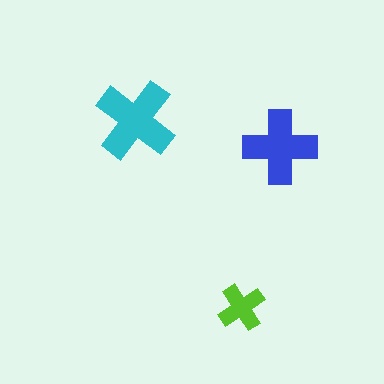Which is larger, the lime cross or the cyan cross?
The cyan one.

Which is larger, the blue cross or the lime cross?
The blue one.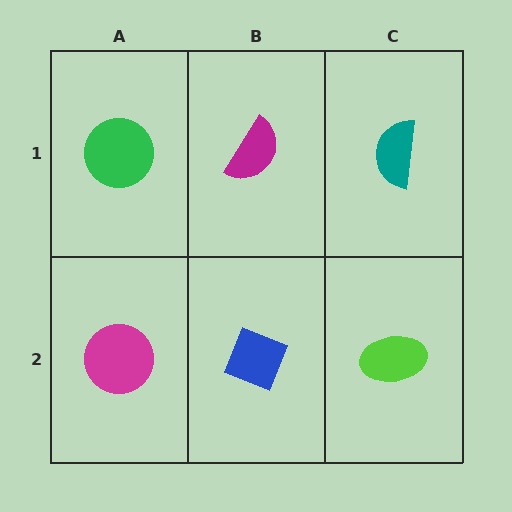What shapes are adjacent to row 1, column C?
A lime ellipse (row 2, column C), a magenta semicircle (row 1, column B).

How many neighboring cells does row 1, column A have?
2.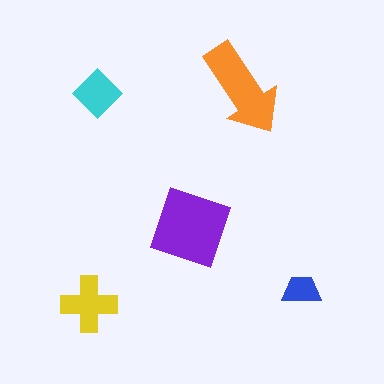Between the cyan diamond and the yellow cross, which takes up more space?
The yellow cross.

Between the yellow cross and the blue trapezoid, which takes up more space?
The yellow cross.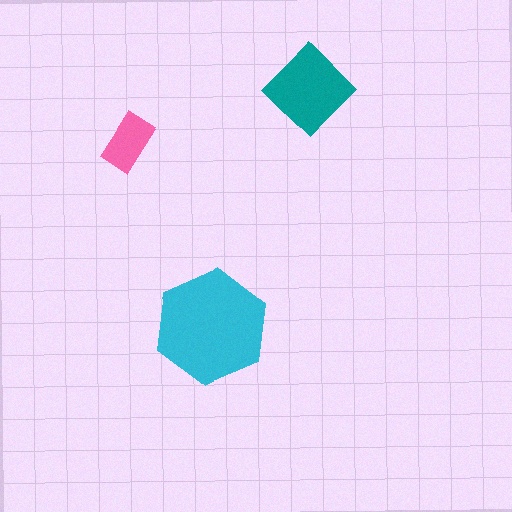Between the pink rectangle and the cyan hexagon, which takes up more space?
The cyan hexagon.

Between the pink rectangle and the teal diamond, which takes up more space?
The teal diamond.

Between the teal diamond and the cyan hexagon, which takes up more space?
The cyan hexagon.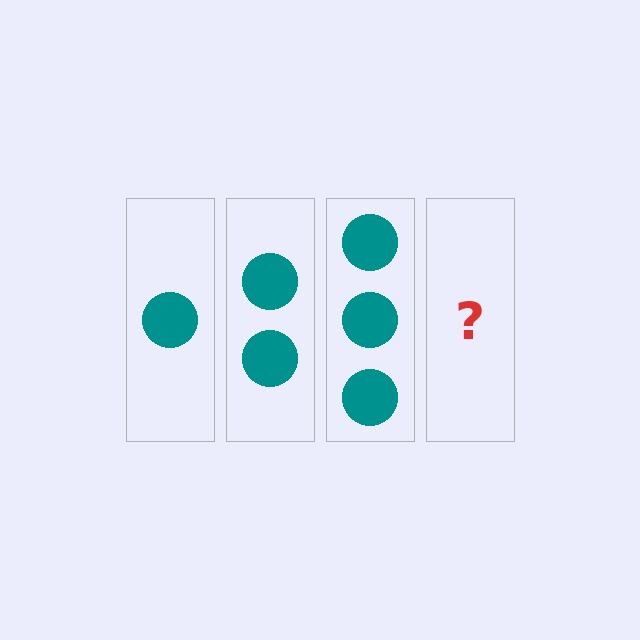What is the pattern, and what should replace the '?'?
The pattern is that each step adds one more circle. The '?' should be 4 circles.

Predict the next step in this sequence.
The next step is 4 circles.